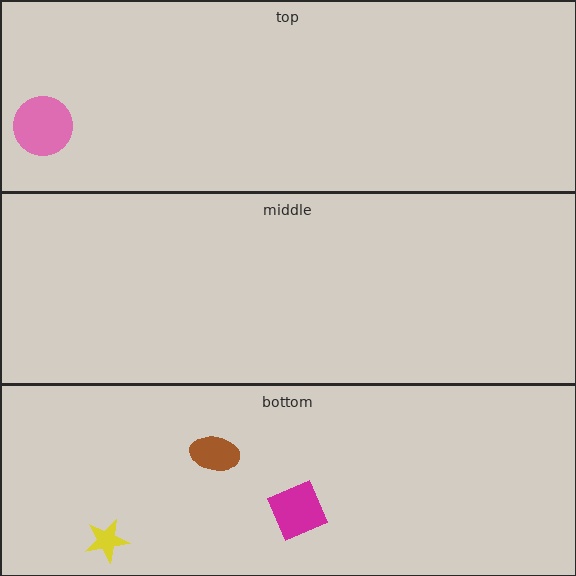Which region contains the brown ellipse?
The bottom region.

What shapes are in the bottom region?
The magenta square, the brown ellipse, the yellow star.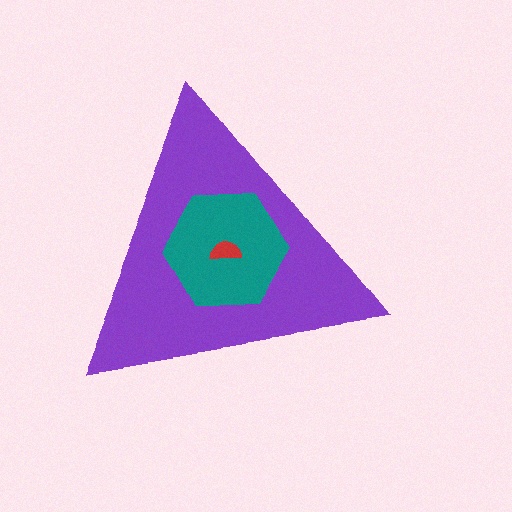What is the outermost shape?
The purple triangle.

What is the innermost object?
The red semicircle.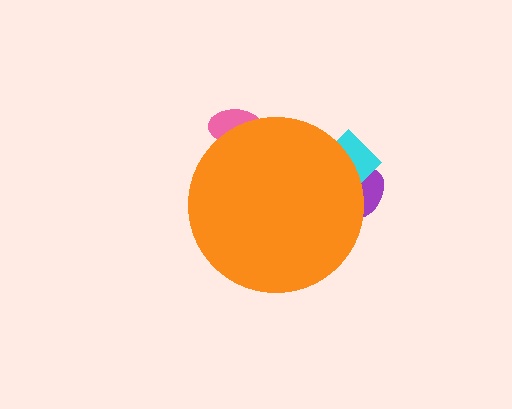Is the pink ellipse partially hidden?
Yes, the pink ellipse is partially hidden behind the orange circle.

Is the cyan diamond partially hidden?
Yes, the cyan diamond is partially hidden behind the orange circle.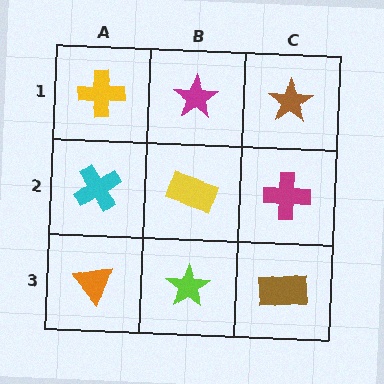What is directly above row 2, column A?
A yellow cross.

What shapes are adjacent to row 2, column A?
A yellow cross (row 1, column A), an orange triangle (row 3, column A), a yellow rectangle (row 2, column B).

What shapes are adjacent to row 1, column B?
A yellow rectangle (row 2, column B), a yellow cross (row 1, column A), a brown star (row 1, column C).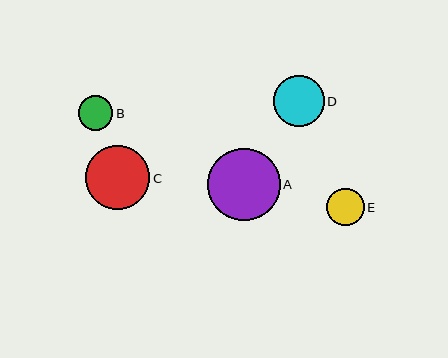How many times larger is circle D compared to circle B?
Circle D is approximately 1.5 times the size of circle B.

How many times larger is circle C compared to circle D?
Circle C is approximately 1.3 times the size of circle D.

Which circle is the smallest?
Circle B is the smallest with a size of approximately 34 pixels.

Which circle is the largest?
Circle A is the largest with a size of approximately 72 pixels.